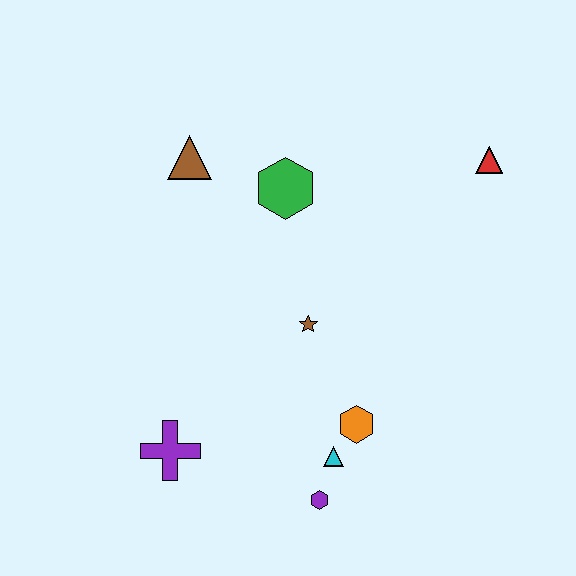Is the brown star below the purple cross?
No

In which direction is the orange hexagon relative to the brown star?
The orange hexagon is below the brown star.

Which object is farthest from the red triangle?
The purple cross is farthest from the red triangle.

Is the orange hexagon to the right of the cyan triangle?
Yes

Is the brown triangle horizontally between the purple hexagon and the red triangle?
No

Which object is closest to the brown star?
The orange hexagon is closest to the brown star.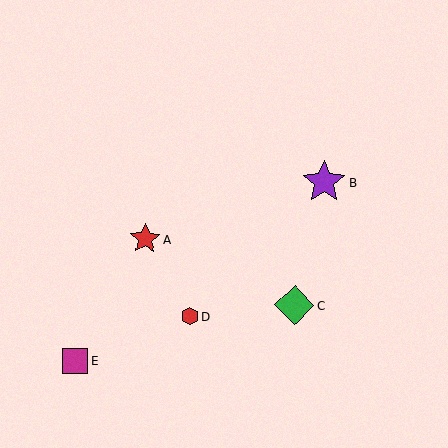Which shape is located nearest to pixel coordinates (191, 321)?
The red hexagon (labeled D) at (190, 316) is nearest to that location.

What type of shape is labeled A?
Shape A is a red star.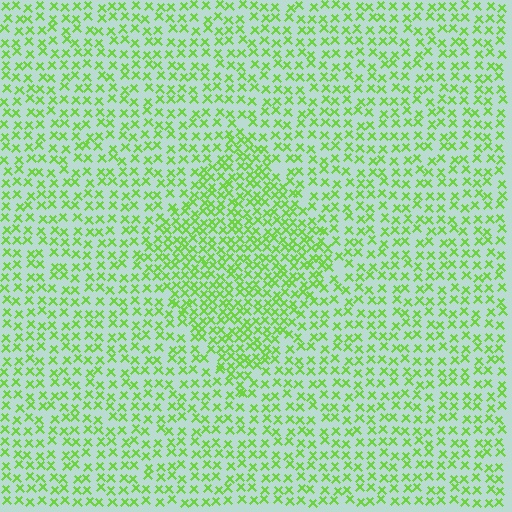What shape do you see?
I see a diamond.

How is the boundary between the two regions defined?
The boundary is defined by a change in element density (approximately 1.7x ratio). All elements are the same color, size, and shape.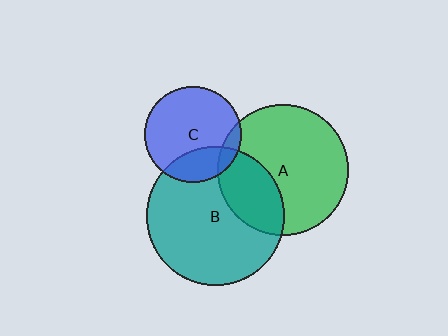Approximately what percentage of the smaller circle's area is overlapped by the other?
Approximately 25%.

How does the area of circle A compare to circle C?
Approximately 1.8 times.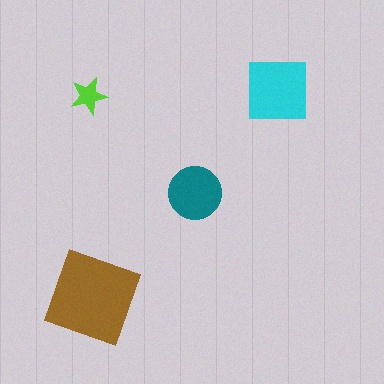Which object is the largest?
The brown diamond.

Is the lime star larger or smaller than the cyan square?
Smaller.